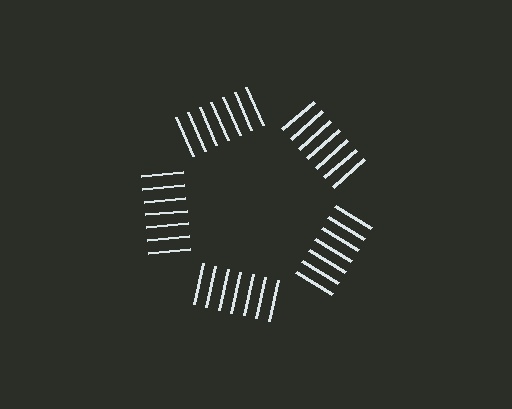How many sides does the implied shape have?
5 sides — the line-ends trace a pentagon.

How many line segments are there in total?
35 — 7 along each of the 5 edges.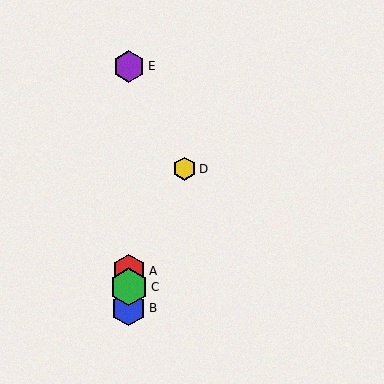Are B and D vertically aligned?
No, B is at x≈129 and D is at x≈184.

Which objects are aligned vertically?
Objects A, B, C, E are aligned vertically.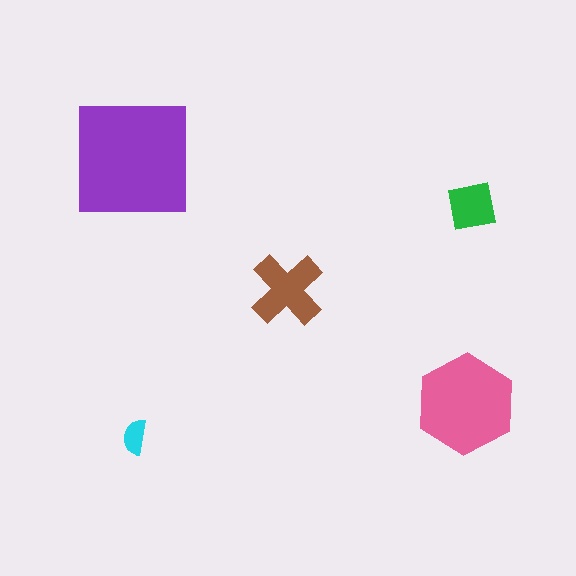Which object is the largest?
The purple square.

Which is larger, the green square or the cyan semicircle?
The green square.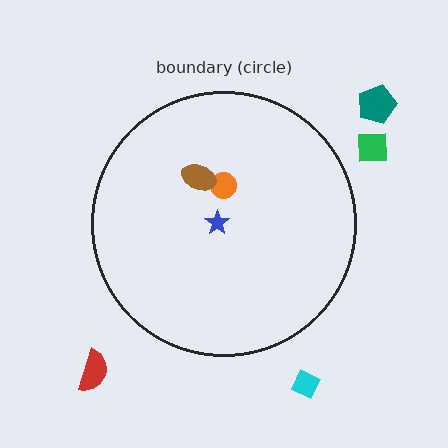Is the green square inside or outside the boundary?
Outside.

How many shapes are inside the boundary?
3 inside, 4 outside.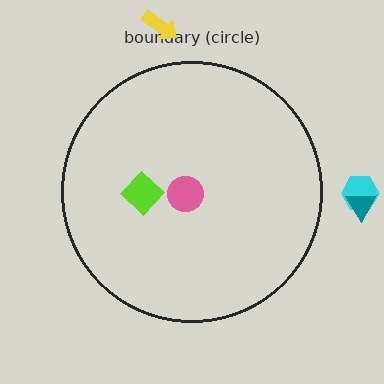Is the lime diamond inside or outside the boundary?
Inside.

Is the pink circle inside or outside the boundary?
Inside.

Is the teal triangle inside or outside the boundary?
Outside.